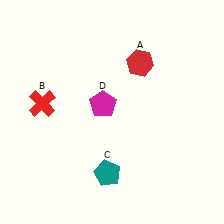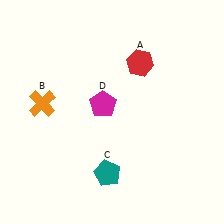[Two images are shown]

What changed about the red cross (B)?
In Image 1, B is red. In Image 2, it changed to orange.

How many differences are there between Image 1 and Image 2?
There is 1 difference between the two images.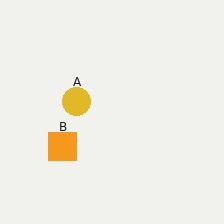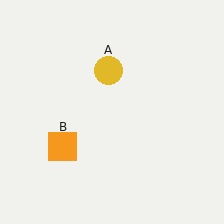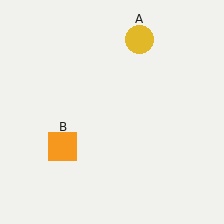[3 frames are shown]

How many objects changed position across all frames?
1 object changed position: yellow circle (object A).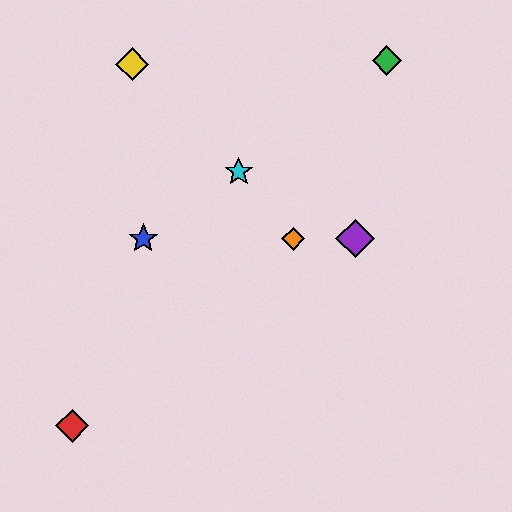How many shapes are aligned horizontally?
3 shapes (the blue star, the purple diamond, the orange diamond) are aligned horizontally.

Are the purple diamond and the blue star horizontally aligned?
Yes, both are at y≈239.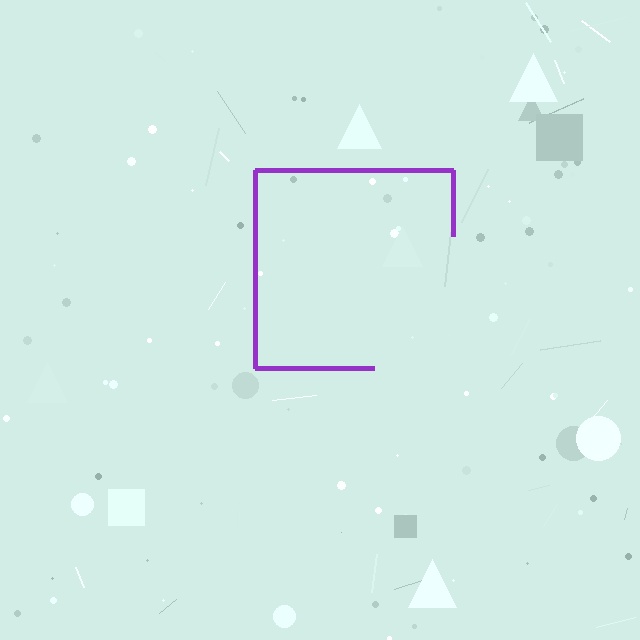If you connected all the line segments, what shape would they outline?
They would outline a square.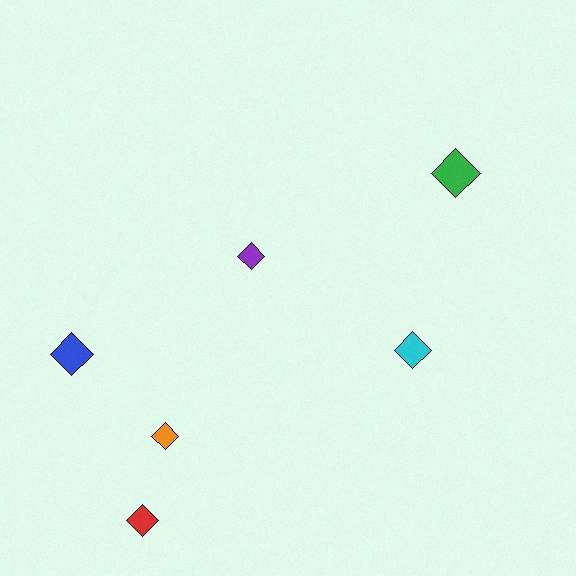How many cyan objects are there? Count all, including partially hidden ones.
There is 1 cyan object.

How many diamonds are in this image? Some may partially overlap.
There are 6 diamonds.